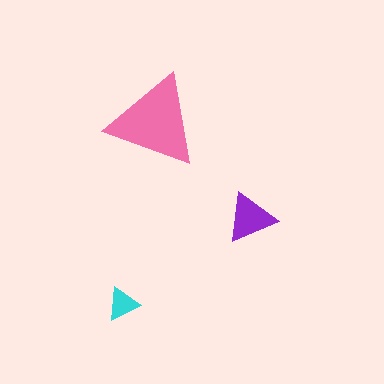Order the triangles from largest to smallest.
the pink one, the purple one, the cyan one.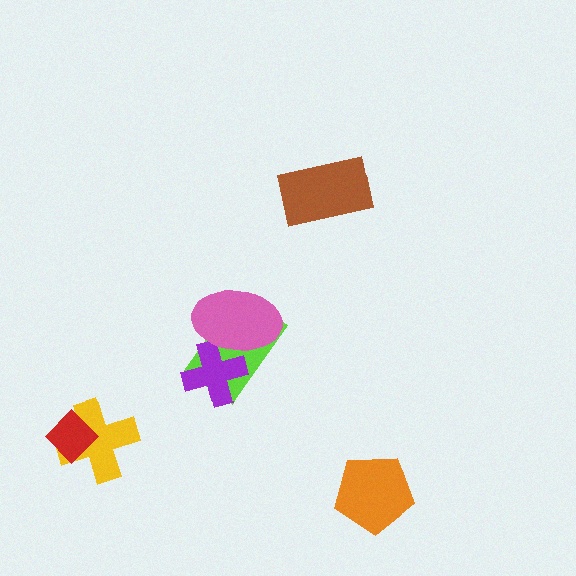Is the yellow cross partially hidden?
Yes, it is partially covered by another shape.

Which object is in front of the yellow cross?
The red diamond is in front of the yellow cross.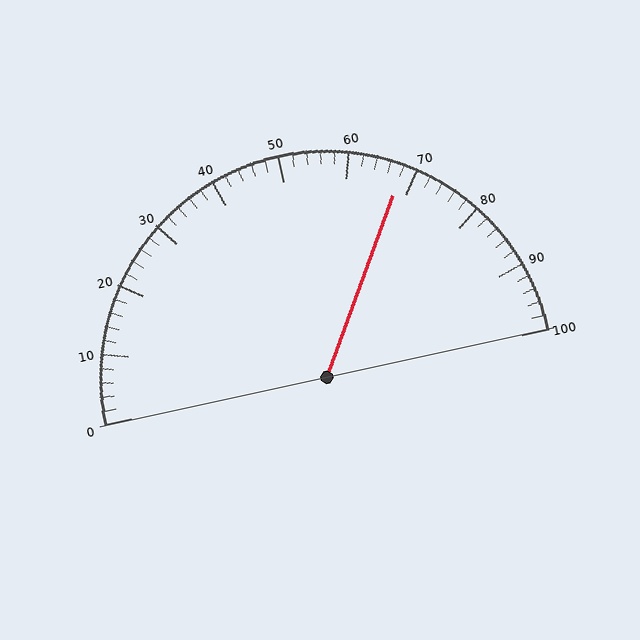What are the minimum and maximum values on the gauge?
The gauge ranges from 0 to 100.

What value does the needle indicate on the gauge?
The needle indicates approximately 68.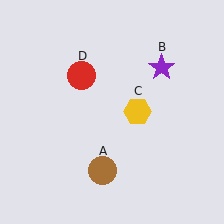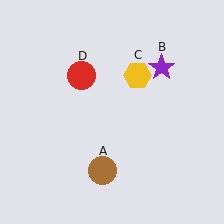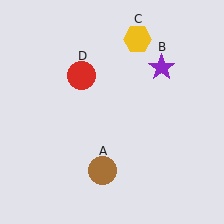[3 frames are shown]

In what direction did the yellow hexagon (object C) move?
The yellow hexagon (object C) moved up.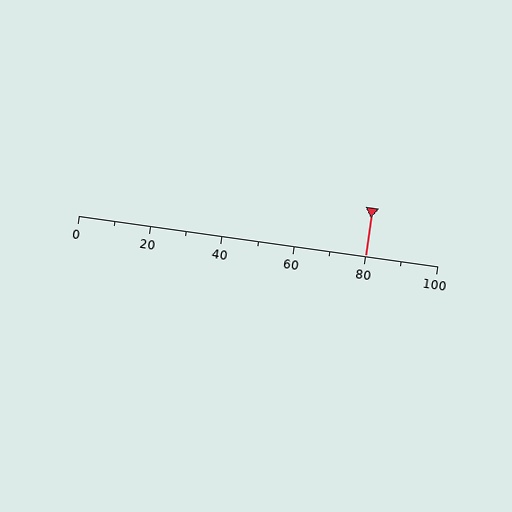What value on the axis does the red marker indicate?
The marker indicates approximately 80.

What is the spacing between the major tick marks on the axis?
The major ticks are spaced 20 apart.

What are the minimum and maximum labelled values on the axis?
The axis runs from 0 to 100.